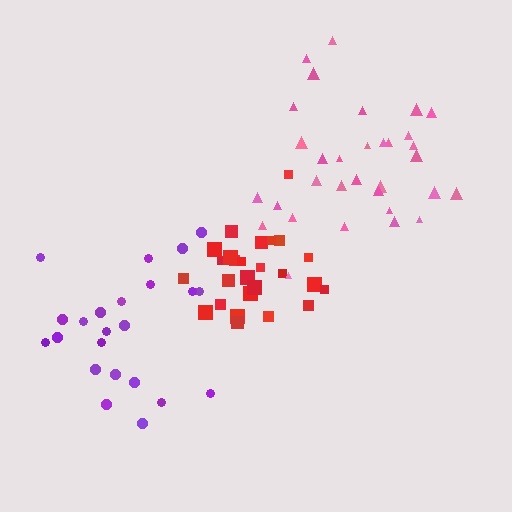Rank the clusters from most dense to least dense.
red, pink, purple.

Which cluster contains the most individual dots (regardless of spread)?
Pink (32).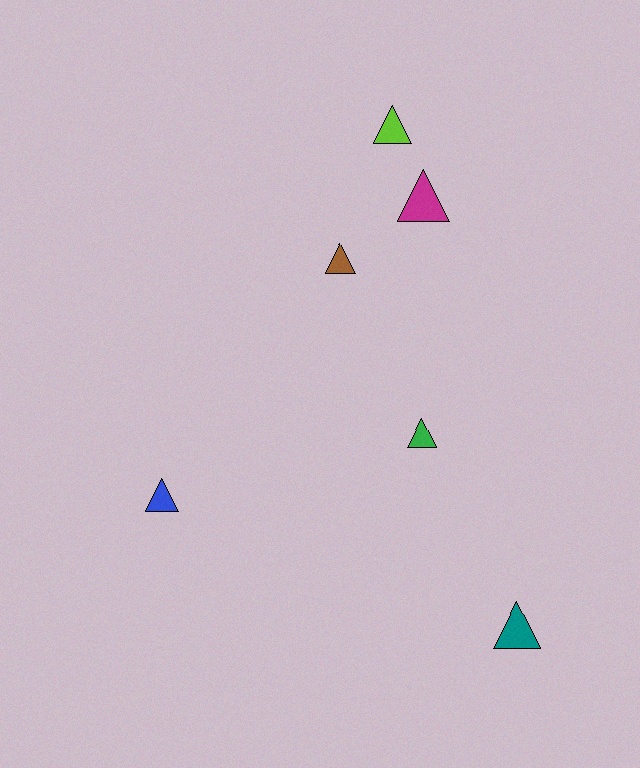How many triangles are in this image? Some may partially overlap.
There are 6 triangles.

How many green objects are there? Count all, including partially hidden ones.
There is 1 green object.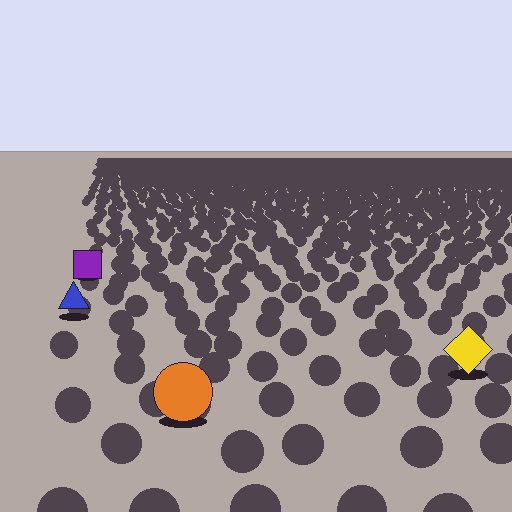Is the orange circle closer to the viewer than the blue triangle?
Yes. The orange circle is closer — you can tell from the texture gradient: the ground texture is coarser near it.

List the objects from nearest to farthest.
From nearest to farthest: the orange circle, the yellow diamond, the blue triangle, the purple square.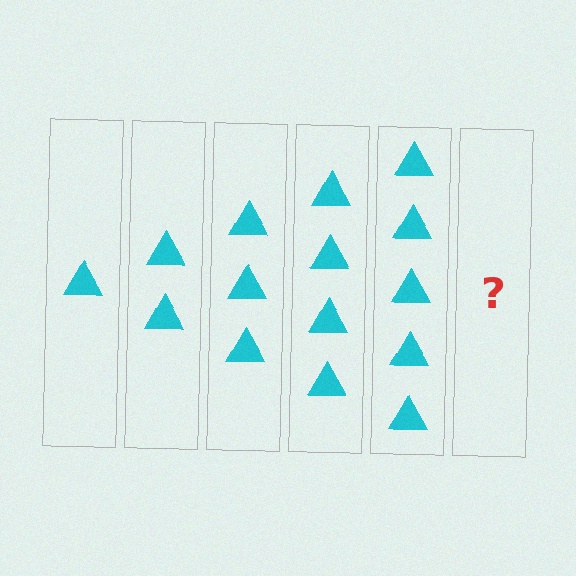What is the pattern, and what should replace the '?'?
The pattern is that each step adds one more triangle. The '?' should be 6 triangles.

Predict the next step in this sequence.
The next step is 6 triangles.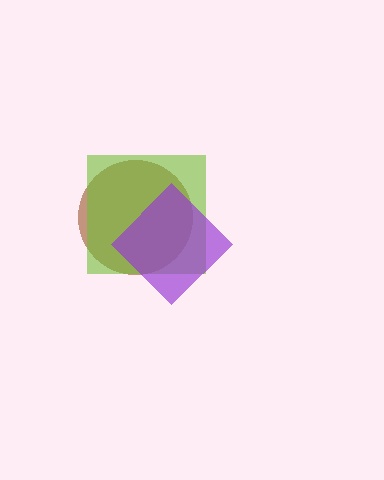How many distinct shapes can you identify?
There are 3 distinct shapes: a brown circle, a lime square, a purple diamond.